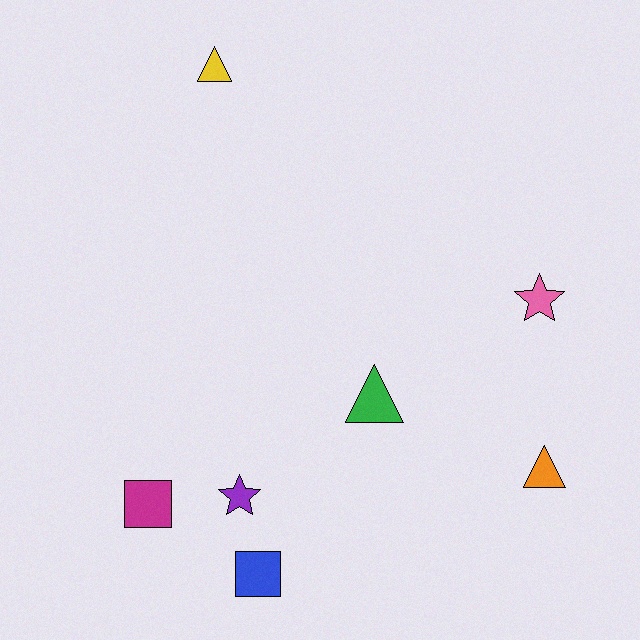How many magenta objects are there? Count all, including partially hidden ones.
There is 1 magenta object.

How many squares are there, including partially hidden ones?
There are 2 squares.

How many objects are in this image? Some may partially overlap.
There are 7 objects.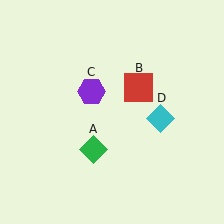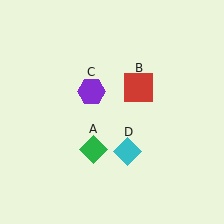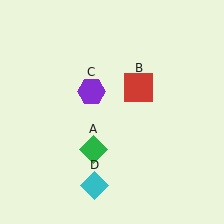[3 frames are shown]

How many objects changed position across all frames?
1 object changed position: cyan diamond (object D).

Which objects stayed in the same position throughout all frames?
Green diamond (object A) and red square (object B) and purple hexagon (object C) remained stationary.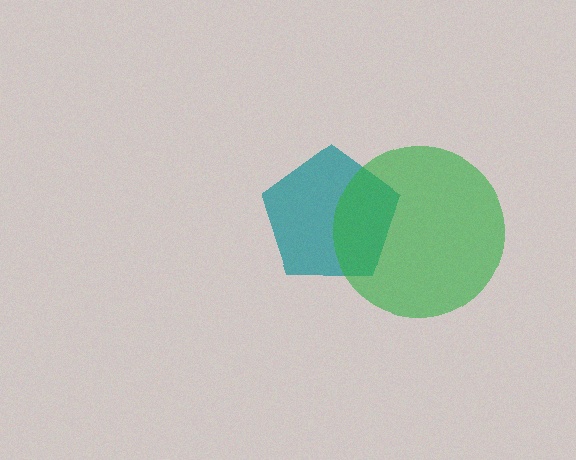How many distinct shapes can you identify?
There are 2 distinct shapes: a teal pentagon, a green circle.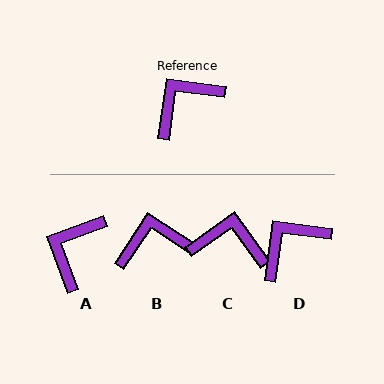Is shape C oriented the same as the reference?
No, it is off by about 46 degrees.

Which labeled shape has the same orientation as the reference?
D.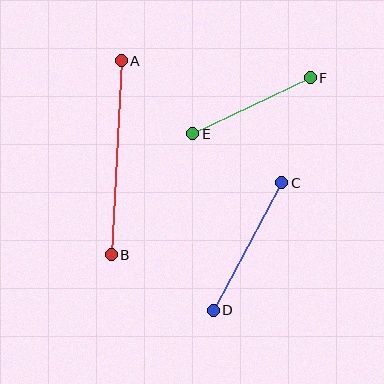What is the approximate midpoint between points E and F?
The midpoint is at approximately (252, 106) pixels.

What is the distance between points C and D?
The distance is approximately 145 pixels.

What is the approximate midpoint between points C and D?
The midpoint is at approximately (248, 247) pixels.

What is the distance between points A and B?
The distance is approximately 194 pixels.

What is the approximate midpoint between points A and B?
The midpoint is at approximately (116, 158) pixels.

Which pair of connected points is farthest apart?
Points A and B are farthest apart.